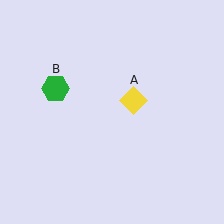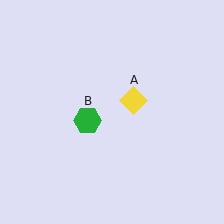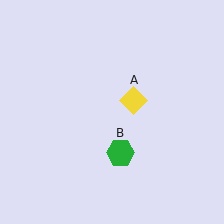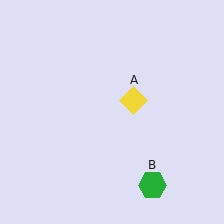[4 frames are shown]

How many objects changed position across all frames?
1 object changed position: green hexagon (object B).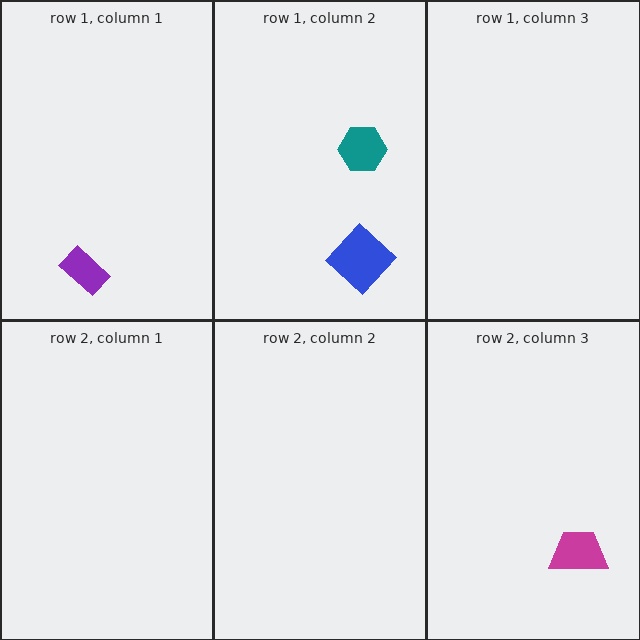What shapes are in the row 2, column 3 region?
The magenta trapezoid.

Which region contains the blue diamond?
The row 1, column 2 region.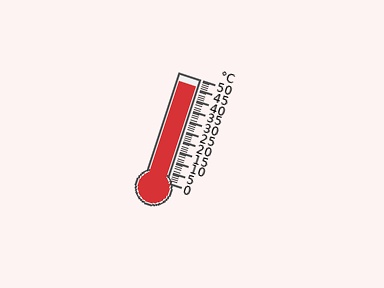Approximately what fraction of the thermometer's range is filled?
The thermometer is filled to approximately 90% of its range.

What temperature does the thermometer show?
The thermometer shows approximately 46°C.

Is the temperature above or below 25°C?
The temperature is above 25°C.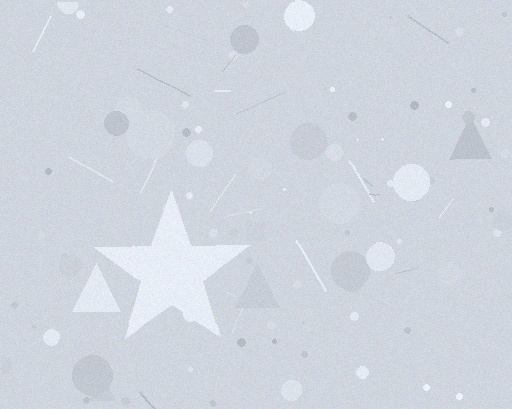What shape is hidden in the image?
A star is hidden in the image.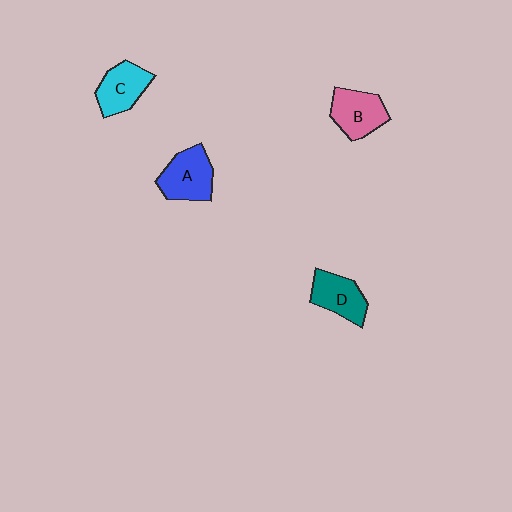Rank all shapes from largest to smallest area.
From largest to smallest: A (blue), B (pink), C (cyan), D (teal).